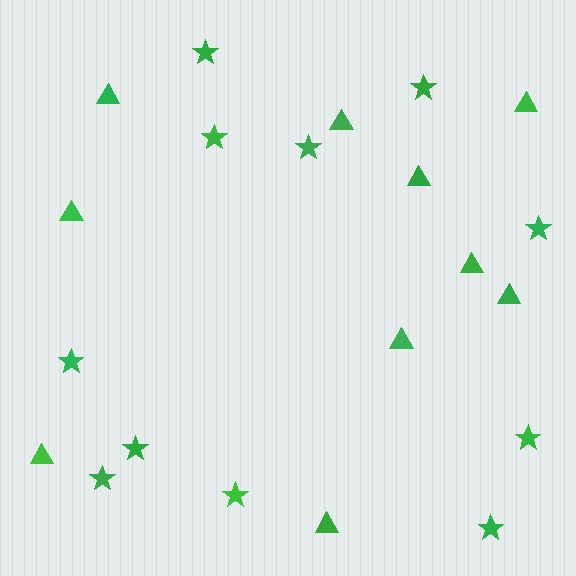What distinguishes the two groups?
There are 2 groups: one group of stars (11) and one group of triangles (10).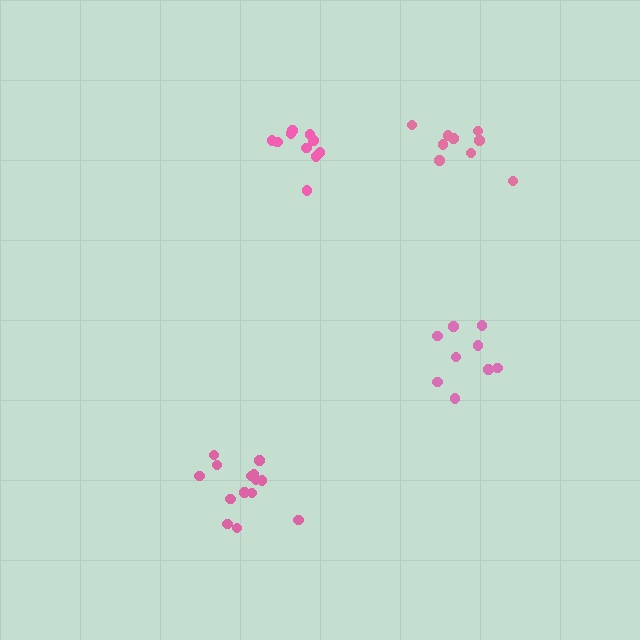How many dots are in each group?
Group 1: 10 dots, Group 2: 9 dots, Group 3: 14 dots, Group 4: 9 dots (42 total).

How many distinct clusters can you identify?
There are 4 distinct clusters.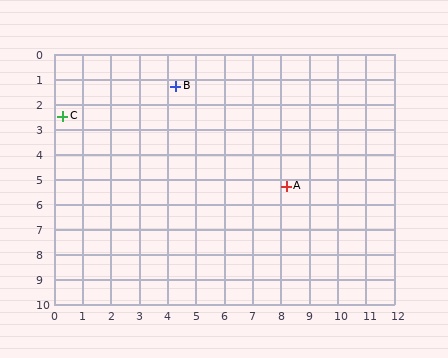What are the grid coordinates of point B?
Point B is at approximately (4.3, 1.3).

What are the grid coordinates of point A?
Point A is at approximately (8.2, 5.3).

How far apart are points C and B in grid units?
Points C and B are about 4.2 grid units apart.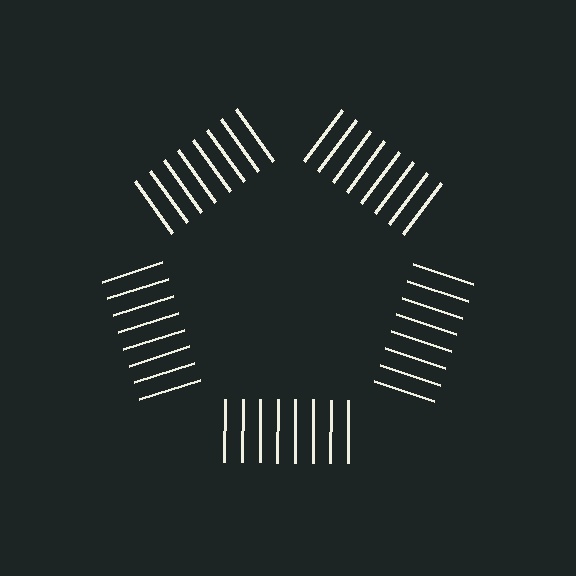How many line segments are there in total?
40 — 8 along each of the 5 edges.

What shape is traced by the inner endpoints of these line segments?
An illusory pentagon — the line segments terminate on its edges but no continuous stroke is drawn.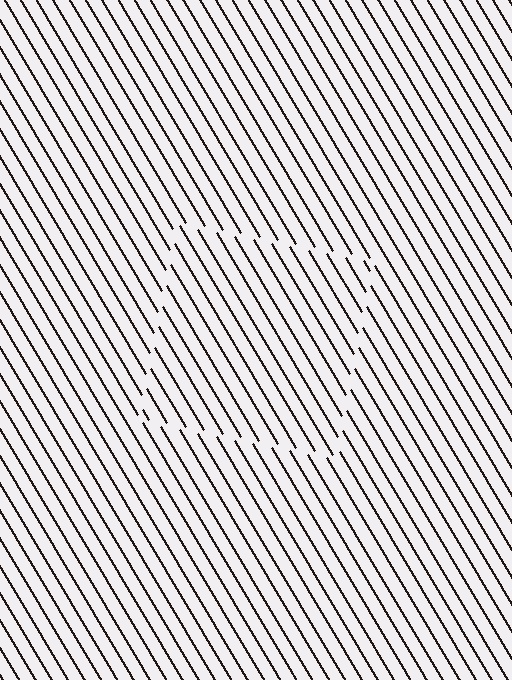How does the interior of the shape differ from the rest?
The interior of the shape contains the same grating, shifted by half a period — the contour is defined by the phase discontinuity where line-ends from the inner and outer gratings abut.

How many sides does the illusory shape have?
4 sides — the line-ends trace a square.